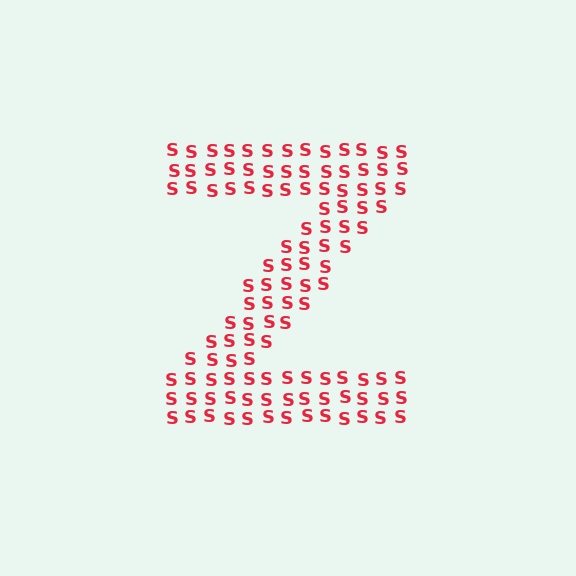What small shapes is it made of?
It is made of small letter S's.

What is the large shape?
The large shape is the letter Z.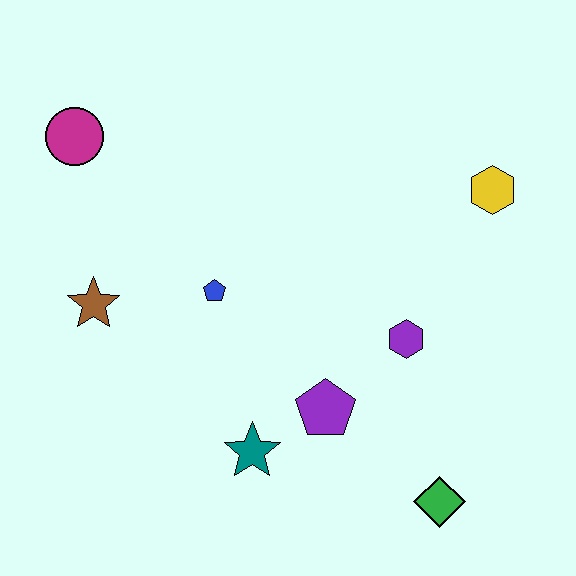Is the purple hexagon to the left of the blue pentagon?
No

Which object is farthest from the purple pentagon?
The magenta circle is farthest from the purple pentagon.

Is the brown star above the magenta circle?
No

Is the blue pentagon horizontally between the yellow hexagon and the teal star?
No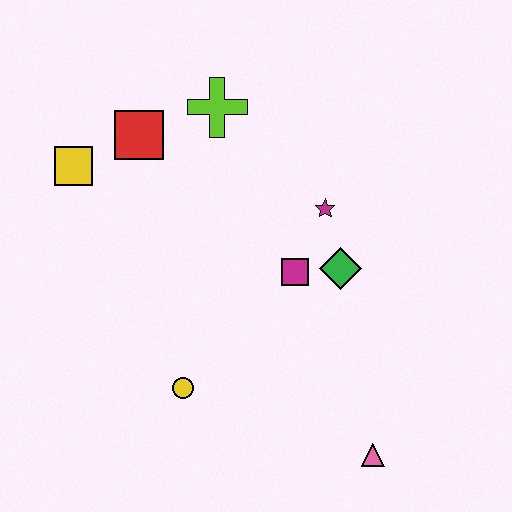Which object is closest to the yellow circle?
The magenta square is closest to the yellow circle.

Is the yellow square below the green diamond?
No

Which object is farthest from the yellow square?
The pink triangle is farthest from the yellow square.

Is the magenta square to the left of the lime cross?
No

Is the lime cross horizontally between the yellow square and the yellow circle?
No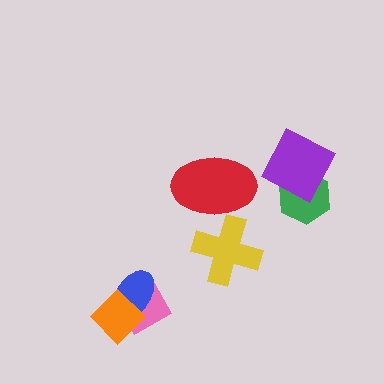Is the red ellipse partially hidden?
Yes, it is partially covered by another shape.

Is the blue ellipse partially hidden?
Yes, it is partially covered by another shape.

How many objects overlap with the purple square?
1 object overlaps with the purple square.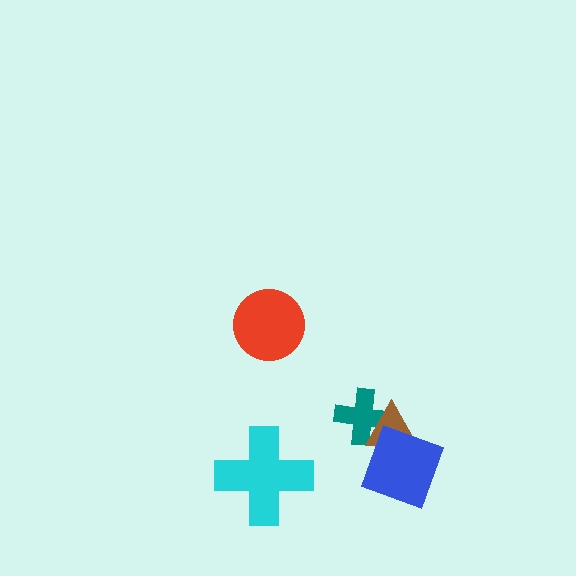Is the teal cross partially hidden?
Yes, it is partially covered by another shape.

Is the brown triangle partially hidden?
Yes, it is partially covered by another shape.